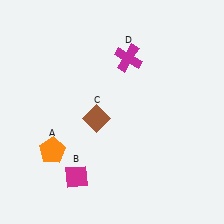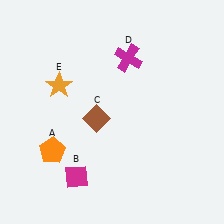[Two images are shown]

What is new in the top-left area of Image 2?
An orange star (E) was added in the top-left area of Image 2.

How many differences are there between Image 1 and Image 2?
There is 1 difference between the two images.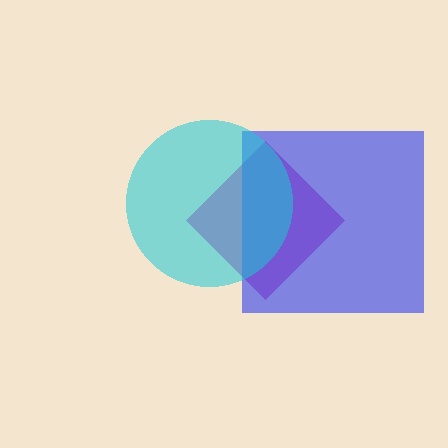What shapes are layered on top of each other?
The layered shapes are: a magenta diamond, a blue square, a cyan circle.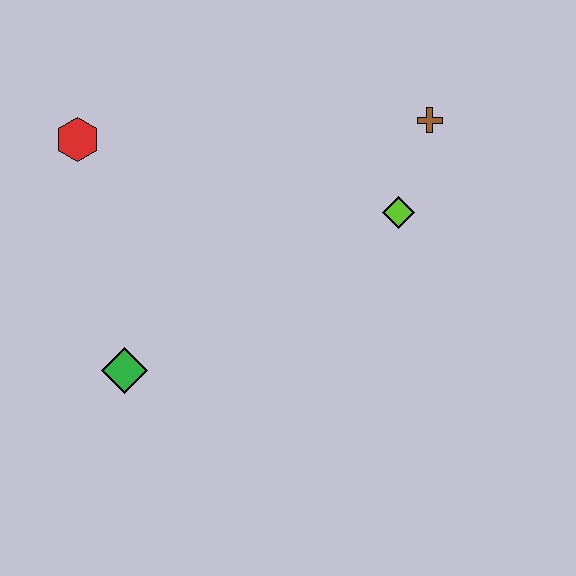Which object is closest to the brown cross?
The lime diamond is closest to the brown cross.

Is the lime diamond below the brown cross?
Yes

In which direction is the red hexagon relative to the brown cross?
The red hexagon is to the left of the brown cross.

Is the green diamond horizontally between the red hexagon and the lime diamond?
Yes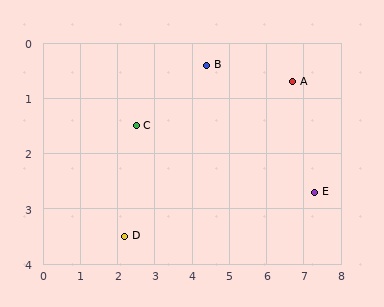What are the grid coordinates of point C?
Point C is at approximately (2.5, 1.5).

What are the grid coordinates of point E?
Point E is at approximately (7.3, 2.7).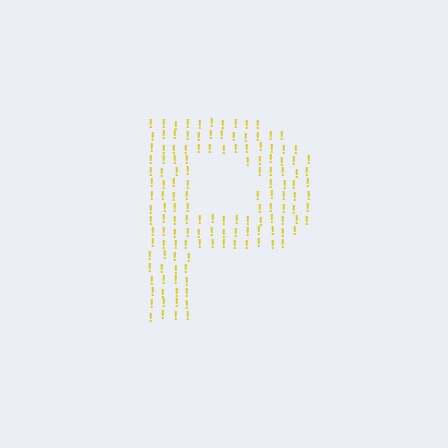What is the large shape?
The large shape is the letter P.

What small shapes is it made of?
It is made of small exclamation marks.